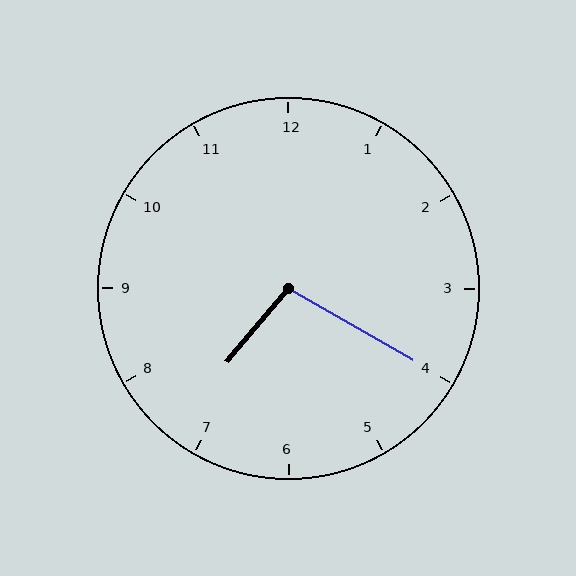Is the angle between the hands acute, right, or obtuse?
It is obtuse.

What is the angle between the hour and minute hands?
Approximately 100 degrees.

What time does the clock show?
7:20.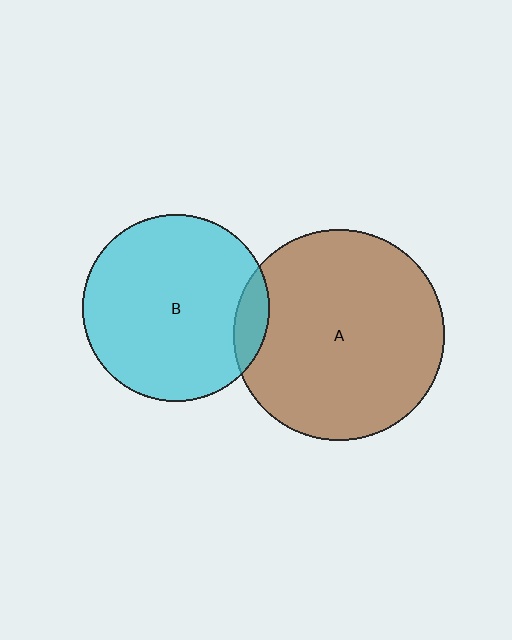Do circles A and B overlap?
Yes.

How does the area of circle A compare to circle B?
Approximately 1.3 times.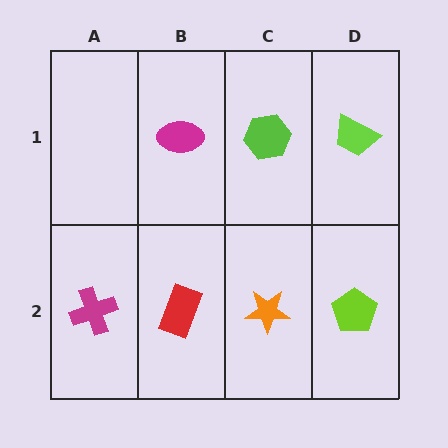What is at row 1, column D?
A lime trapezoid.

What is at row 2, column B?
A red rectangle.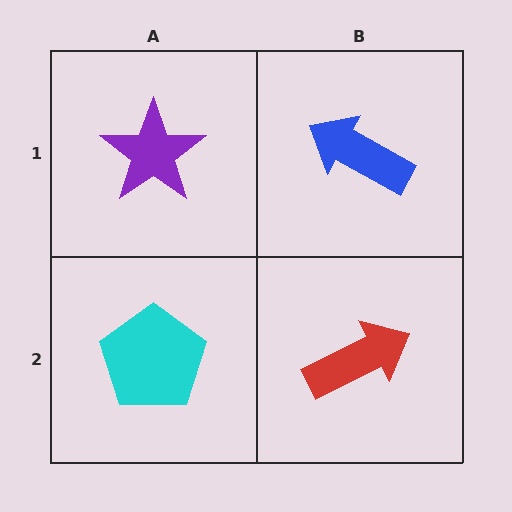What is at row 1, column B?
A blue arrow.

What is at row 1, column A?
A purple star.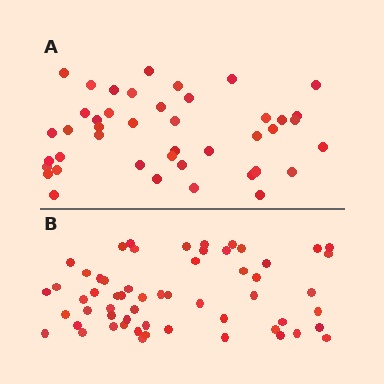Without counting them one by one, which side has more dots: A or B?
Region B (the bottom region) has more dots.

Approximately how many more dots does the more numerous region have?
Region B has approximately 15 more dots than region A.